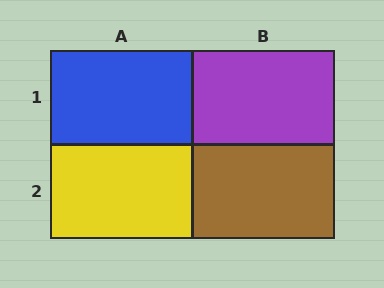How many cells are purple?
1 cell is purple.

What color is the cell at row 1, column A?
Blue.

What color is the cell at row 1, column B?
Purple.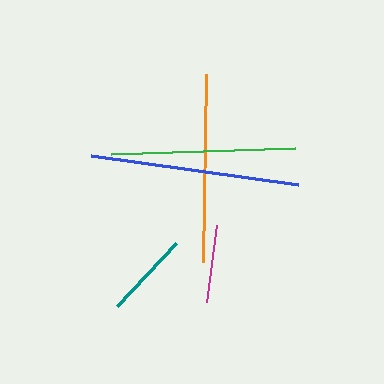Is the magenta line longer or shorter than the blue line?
The blue line is longer than the magenta line.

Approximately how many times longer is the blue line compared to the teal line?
The blue line is approximately 2.4 times the length of the teal line.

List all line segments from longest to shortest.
From longest to shortest: blue, orange, green, teal, magenta.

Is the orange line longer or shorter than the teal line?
The orange line is longer than the teal line.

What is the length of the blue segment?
The blue segment is approximately 209 pixels long.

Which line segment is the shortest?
The magenta line is the shortest at approximately 78 pixels.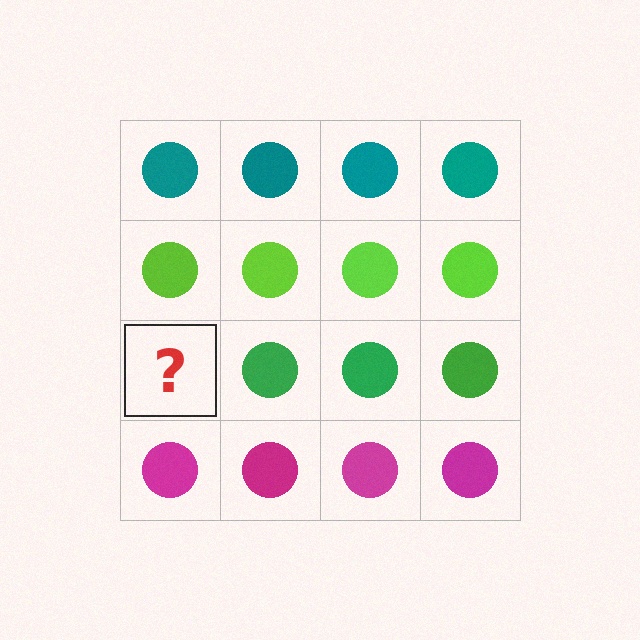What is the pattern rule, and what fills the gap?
The rule is that each row has a consistent color. The gap should be filled with a green circle.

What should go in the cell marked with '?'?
The missing cell should contain a green circle.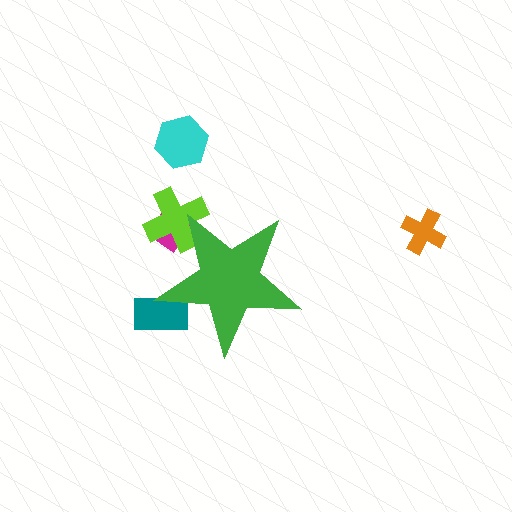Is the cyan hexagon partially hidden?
No, the cyan hexagon is fully visible.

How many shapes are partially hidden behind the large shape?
3 shapes are partially hidden.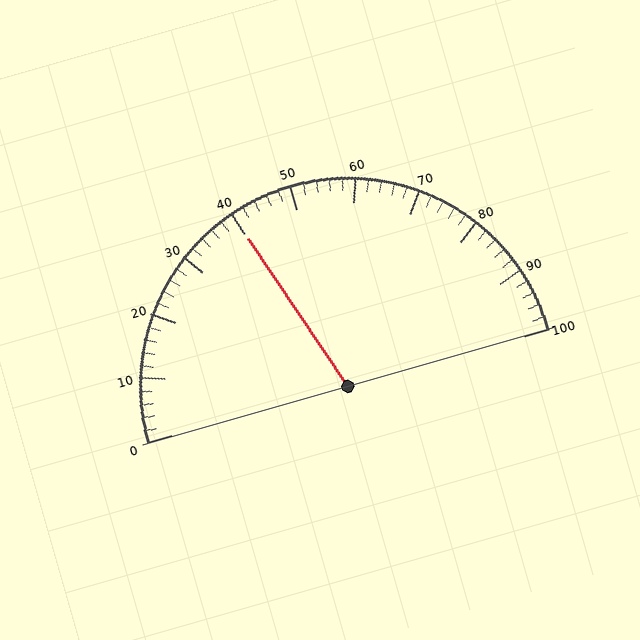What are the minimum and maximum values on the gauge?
The gauge ranges from 0 to 100.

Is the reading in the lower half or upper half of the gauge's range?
The reading is in the lower half of the range (0 to 100).